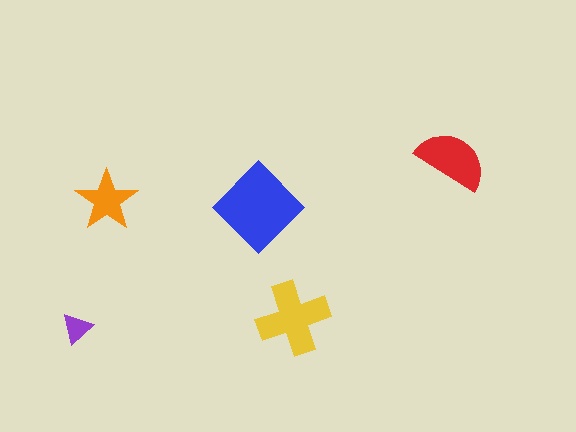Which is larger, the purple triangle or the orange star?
The orange star.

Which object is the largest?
The blue diamond.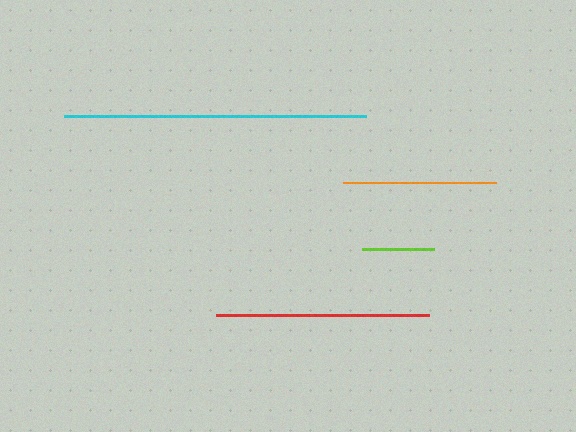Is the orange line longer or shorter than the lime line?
The orange line is longer than the lime line.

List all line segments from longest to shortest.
From longest to shortest: cyan, red, orange, lime.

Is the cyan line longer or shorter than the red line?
The cyan line is longer than the red line.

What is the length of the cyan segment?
The cyan segment is approximately 301 pixels long.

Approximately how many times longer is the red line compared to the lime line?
The red line is approximately 2.9 times the length of the lime line.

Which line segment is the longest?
The cyan line is the longest at approximately 301 pixels.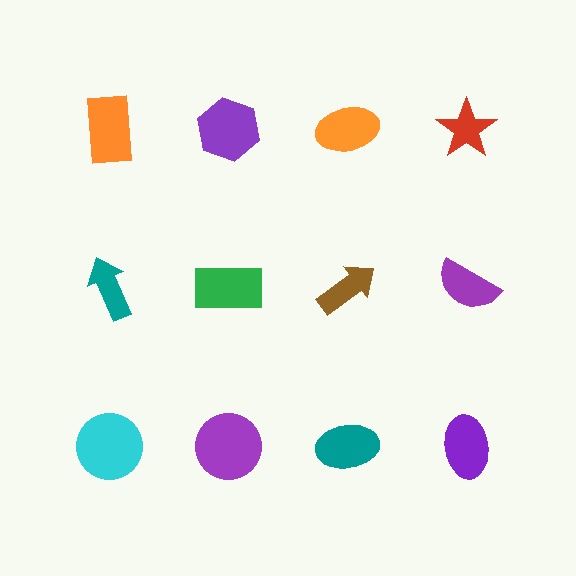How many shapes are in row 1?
4 shapes.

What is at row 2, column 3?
A brown arrow.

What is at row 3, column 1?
A cyan circle.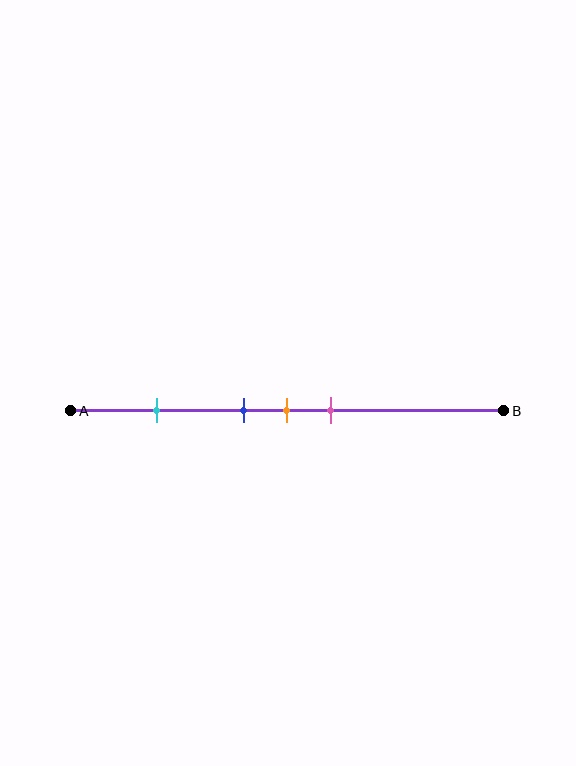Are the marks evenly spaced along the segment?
No, the marks are not evenly spaced.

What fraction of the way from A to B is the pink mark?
The pink mark is approximately 60% (0.6) of the way from A to B.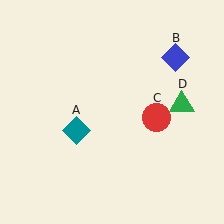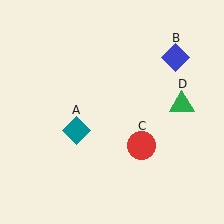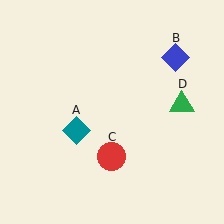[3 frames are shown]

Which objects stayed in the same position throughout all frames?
Teal diamond (object A) and blue diamond (object B) and green triangle (object D) remained stationary.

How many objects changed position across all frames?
1 object changed position: red circle (object C).